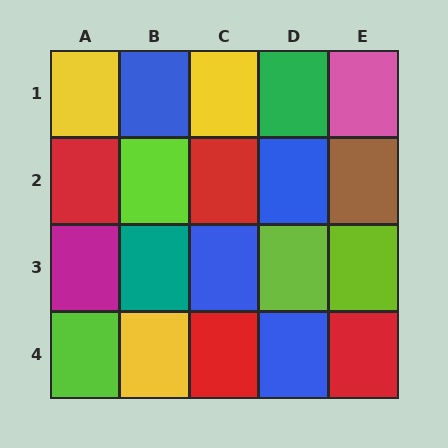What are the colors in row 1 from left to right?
Yellow, blue, yellow, green, pink.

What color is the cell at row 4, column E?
Red.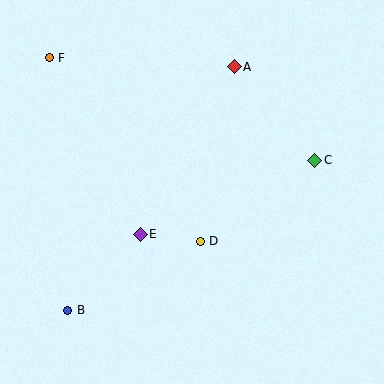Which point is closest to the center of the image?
Point D at (200, 241) is closest to the center.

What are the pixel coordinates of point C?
Point C is at (315, 160).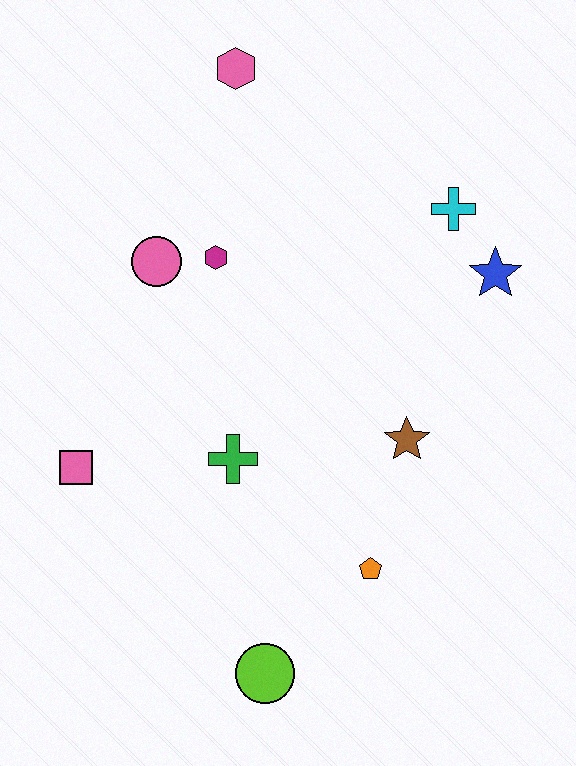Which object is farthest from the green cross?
The pink hexagon is farthest from the green cross.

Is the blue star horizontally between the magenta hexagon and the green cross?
No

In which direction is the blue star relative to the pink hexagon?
The blue star is to the right of the pink hexagon.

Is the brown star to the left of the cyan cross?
Yes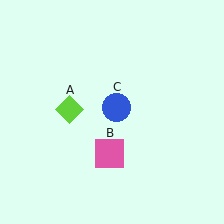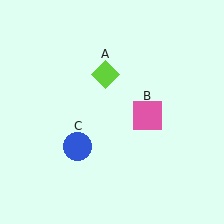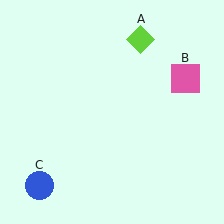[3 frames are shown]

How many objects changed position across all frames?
3 objects changed position: lime diamond (object A), pink square (object B), blue circle (object C).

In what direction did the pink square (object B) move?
The pink square (object B) moved up and to the right.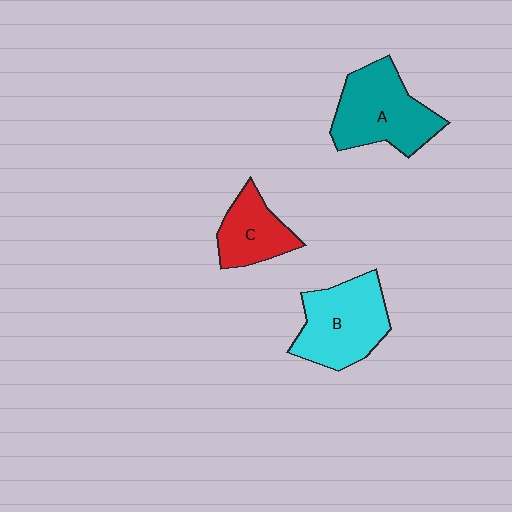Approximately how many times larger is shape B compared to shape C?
Approximately 1.5 times.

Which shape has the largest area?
Shape A (teal).